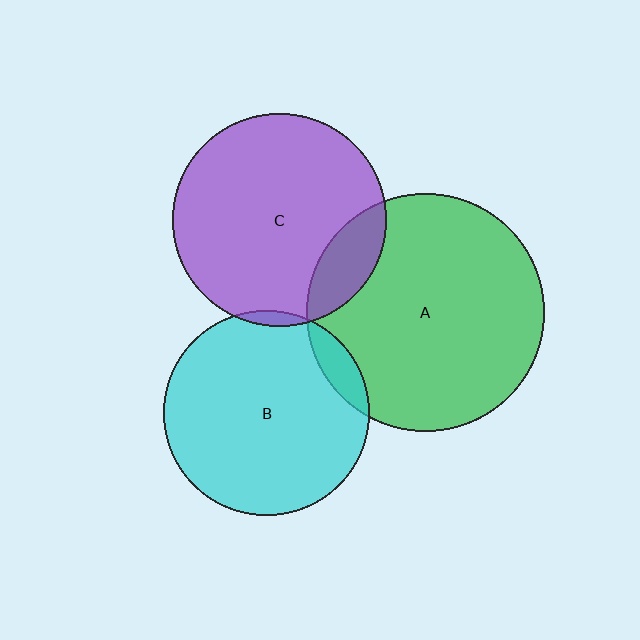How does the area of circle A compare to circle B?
Approximately 1.3 times.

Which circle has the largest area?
Circle A (green).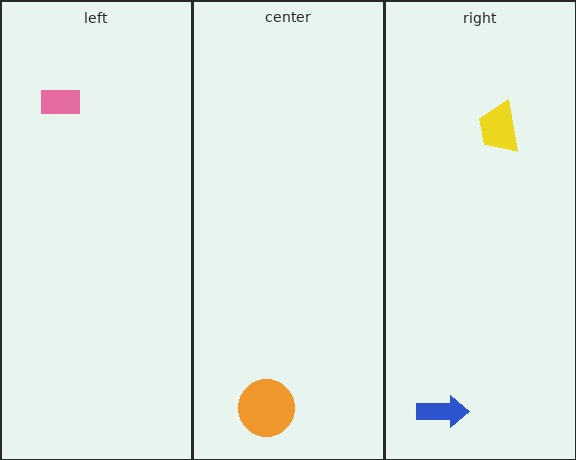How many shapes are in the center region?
1.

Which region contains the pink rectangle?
The left region.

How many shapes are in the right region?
2.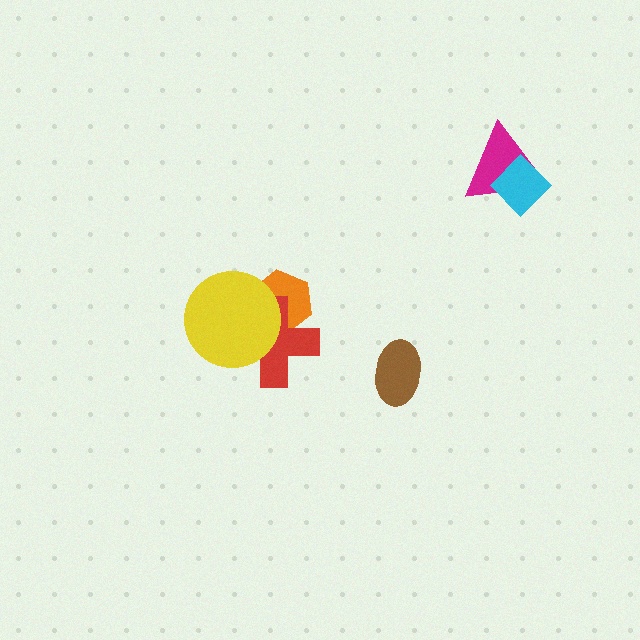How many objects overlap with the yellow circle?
2 objects overlap with the yellow circle.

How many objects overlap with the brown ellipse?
0 objects overlap with the brown ellipse.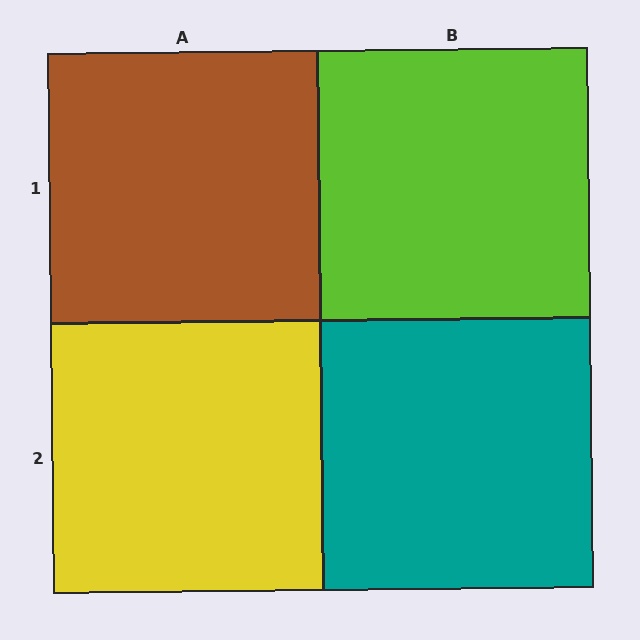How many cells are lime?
1 cell is lime.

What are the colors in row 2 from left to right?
Yellow, teal.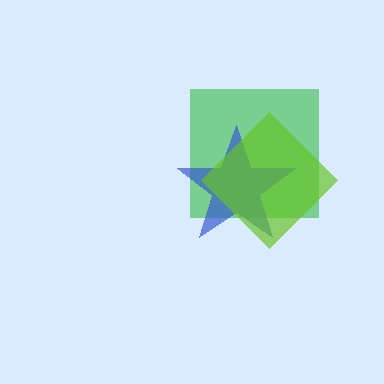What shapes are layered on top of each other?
The layered shapes are: a green square, a blue star, a lime diamond.